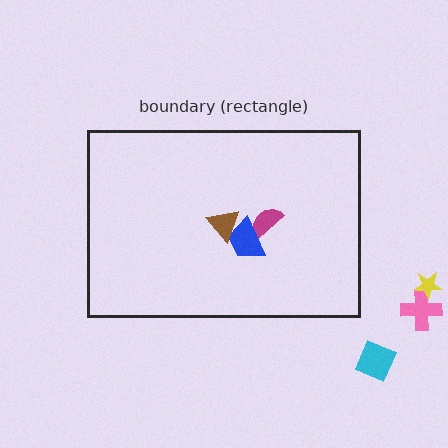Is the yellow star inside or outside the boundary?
Outside.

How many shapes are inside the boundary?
3 inside, 3 outside.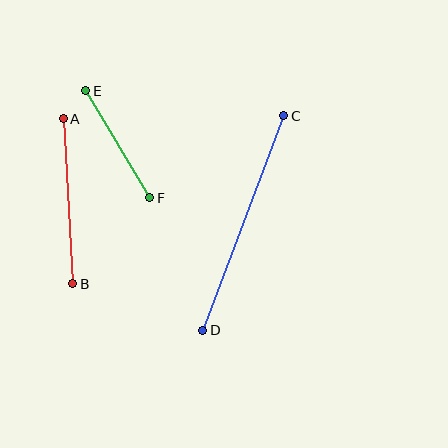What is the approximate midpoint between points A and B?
The midpoint is at approximately (68, 201) pixels.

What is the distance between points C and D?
The distance is approximately 229 pixels.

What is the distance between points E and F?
The distance is approximately 125 pixels.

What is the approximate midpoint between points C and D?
The midpoint is at approximately (243, 223) pixels.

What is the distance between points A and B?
The distance is approximately 166 pixels.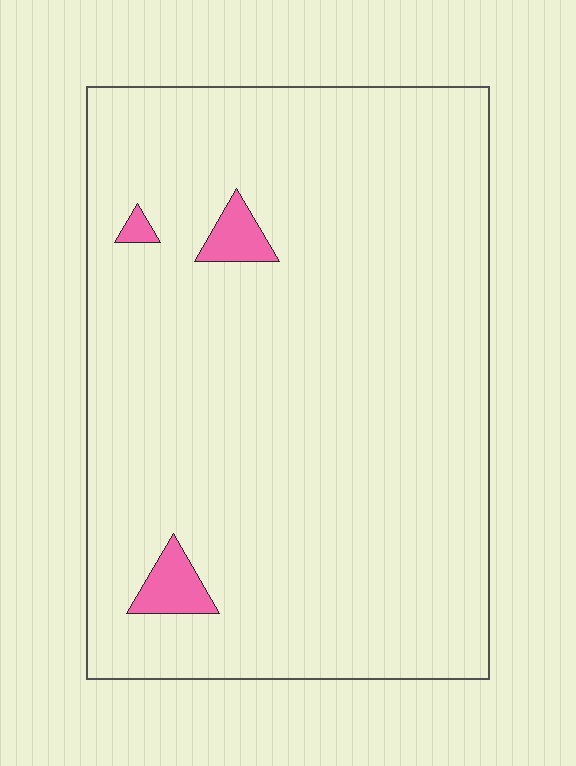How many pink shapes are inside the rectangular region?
3.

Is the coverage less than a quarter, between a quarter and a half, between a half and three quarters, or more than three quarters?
Less than a quarter.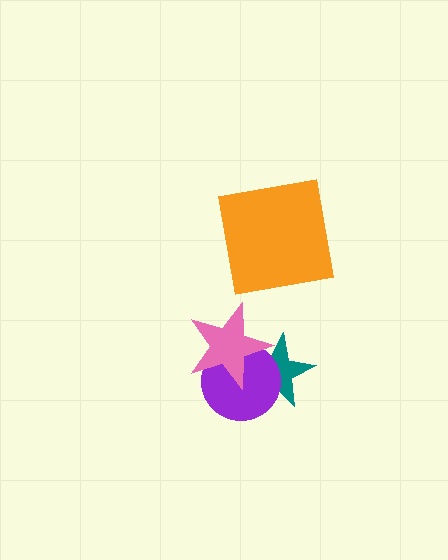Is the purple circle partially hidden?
Yes, it is partially covered by another shape.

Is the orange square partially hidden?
No, no other shape covers it.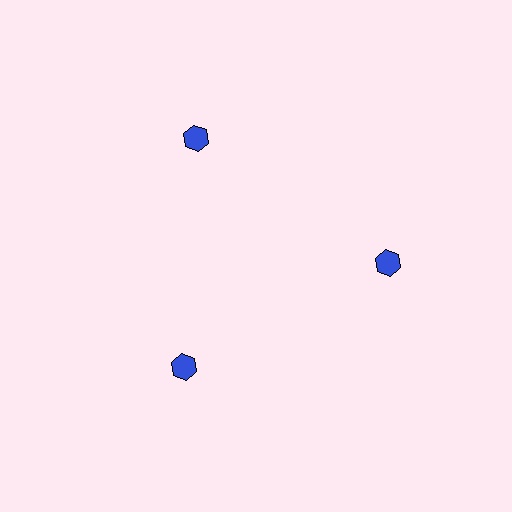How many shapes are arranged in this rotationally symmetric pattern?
There are 3 shapes, arranged in 3 groups of 1.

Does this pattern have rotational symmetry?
Yes, this pattern has 3-fold rotational symmetry. It looks the same after rotating 120 degrees around the center.